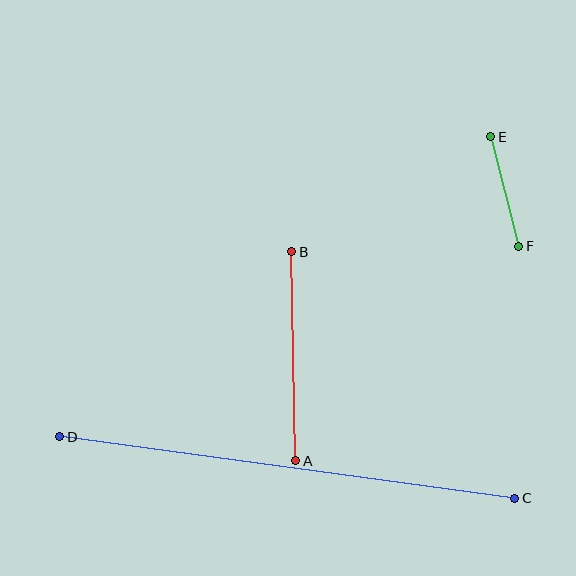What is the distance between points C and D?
The distance is approximately 459 pixels.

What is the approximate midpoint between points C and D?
The midpoint is at approximately (287, 468) pixels.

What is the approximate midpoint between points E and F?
The midpoint is at approximately (505, 192) pixels.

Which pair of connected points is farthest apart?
Points C and D are farthest apart.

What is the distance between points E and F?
The distance is approximately 113 pixels.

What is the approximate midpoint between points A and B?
The midpoint is at approximately (294, 356) pixels.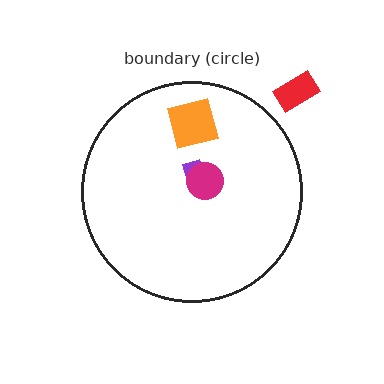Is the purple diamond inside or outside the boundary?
Inside.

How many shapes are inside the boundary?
3 inside, 1 outside.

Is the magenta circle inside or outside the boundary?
Inside.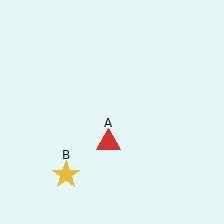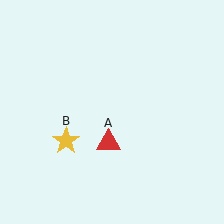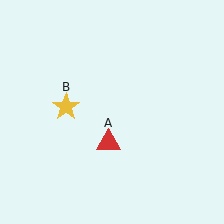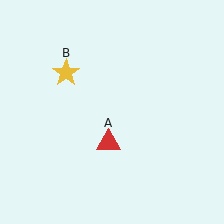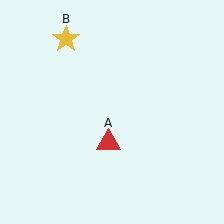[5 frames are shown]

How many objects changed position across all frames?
1 object changed position: yellow star (object B).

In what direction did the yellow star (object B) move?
The yellow star (object B) moved up.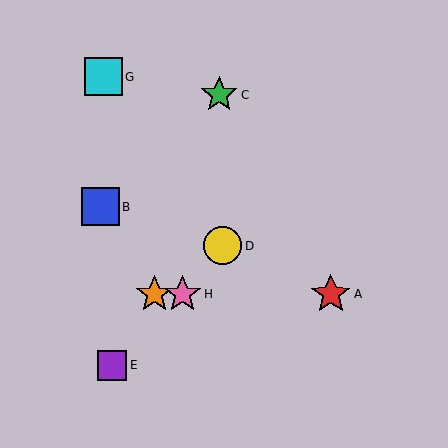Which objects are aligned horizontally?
Objects A, F, H are aligned horizontally.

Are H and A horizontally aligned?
Yes, both are at y≈294.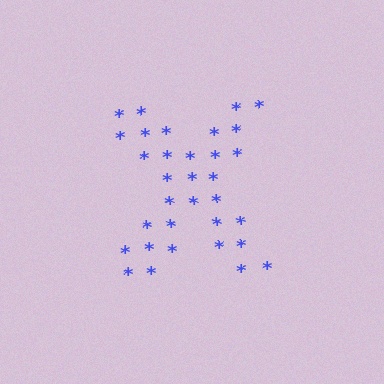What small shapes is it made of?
It is made of small asterisks.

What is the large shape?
The large shape is the letter X.